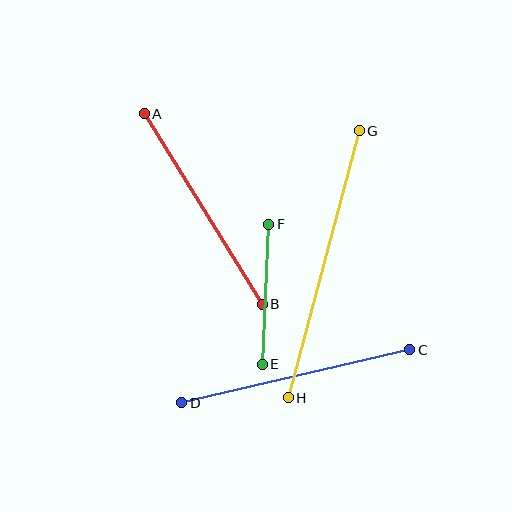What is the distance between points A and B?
The distance is approximately 224 pixels.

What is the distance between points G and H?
The distance is approximately 276 pixels.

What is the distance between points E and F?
The distance is approximately 141 pixels.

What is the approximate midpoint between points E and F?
The midpoint is at approximately (266, 294) pixels.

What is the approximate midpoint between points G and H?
The midpoint is at approximately (324, 264) pixels.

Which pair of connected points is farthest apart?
Points G and H are farthest apart.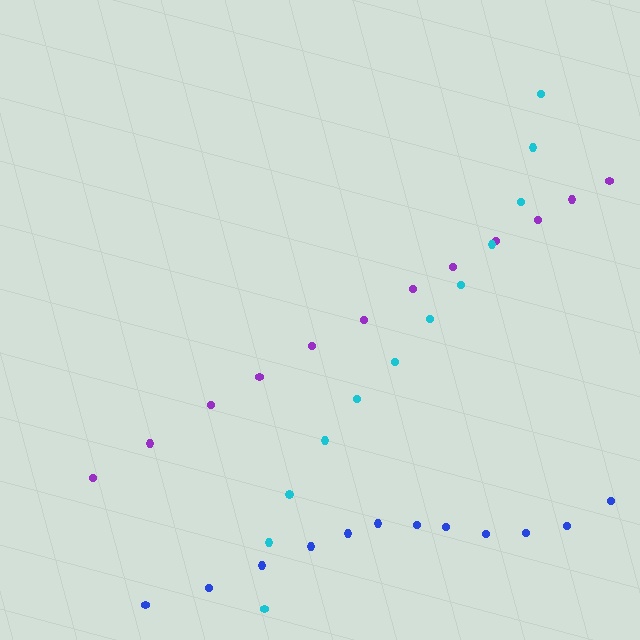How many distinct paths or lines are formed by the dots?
There are 3 distinct paths.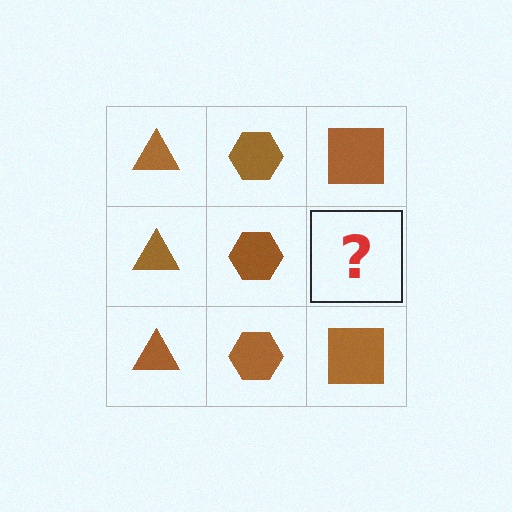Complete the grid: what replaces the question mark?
The question mark should be replaced with a brown square.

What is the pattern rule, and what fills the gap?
The rule is that each column has a consistent shape. The gap should be filled with a brown square.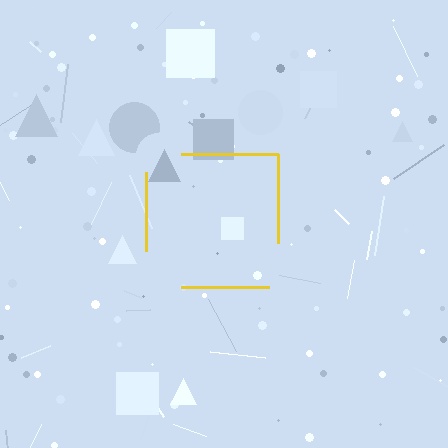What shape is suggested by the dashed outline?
The dashed outline suggests a square.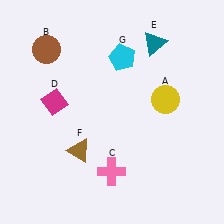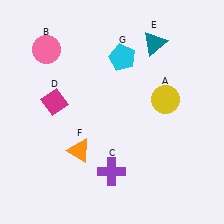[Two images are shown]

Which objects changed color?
B changed from brown to pink. C changed from pink to purple. F changed from brown to orange.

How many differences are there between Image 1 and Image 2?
There are 3 differences between the two images.